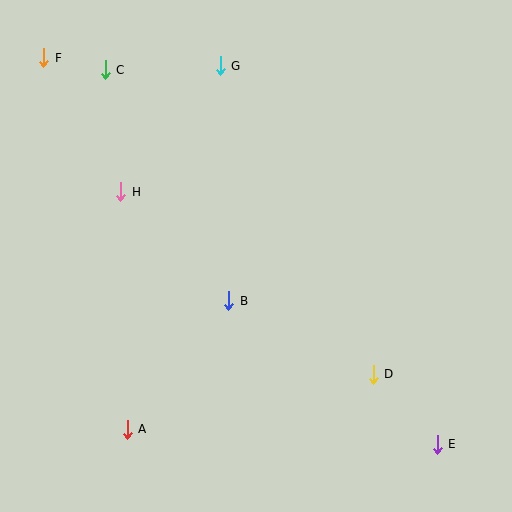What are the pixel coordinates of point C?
Point C is at (105, 70).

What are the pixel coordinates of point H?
Point H is at (120, 192).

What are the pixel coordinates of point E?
Point E is at (437, 444).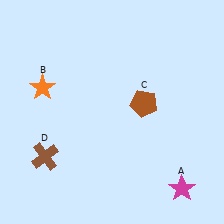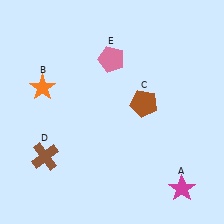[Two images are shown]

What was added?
A pink pentagon (E) was added in Image 2.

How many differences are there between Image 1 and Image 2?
There is 1 difference between the two images.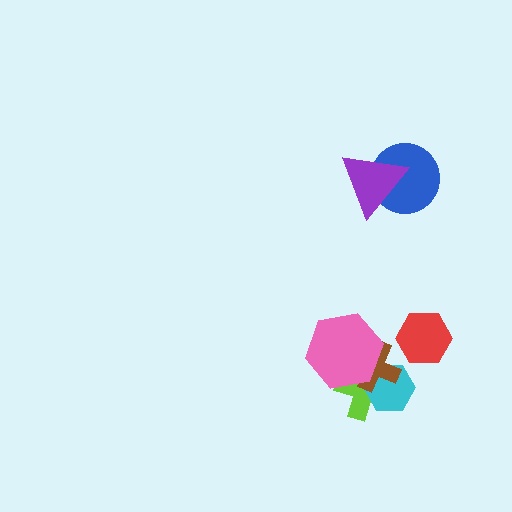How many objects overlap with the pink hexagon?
3 objects overlap with the pink hexagon.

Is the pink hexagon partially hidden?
No, no other shape covers it.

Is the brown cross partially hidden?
Yes, it is partially covered by another shape.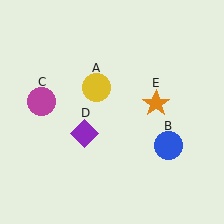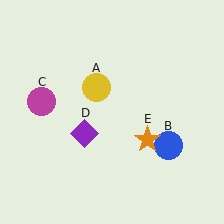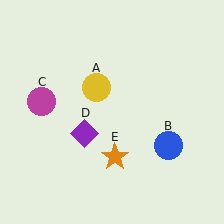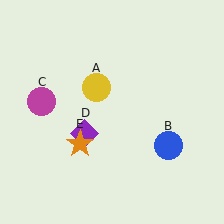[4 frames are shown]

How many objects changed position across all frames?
1 object changed position: orange star (object E).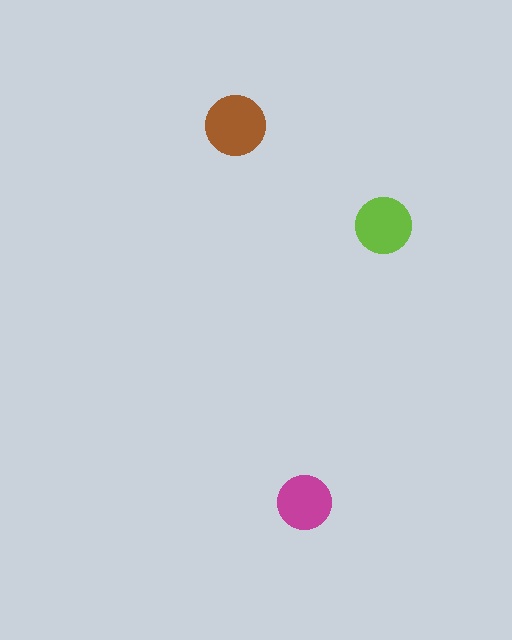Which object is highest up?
The brown circle is topmost.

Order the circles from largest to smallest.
the brown one, the lime one, the magenta one.